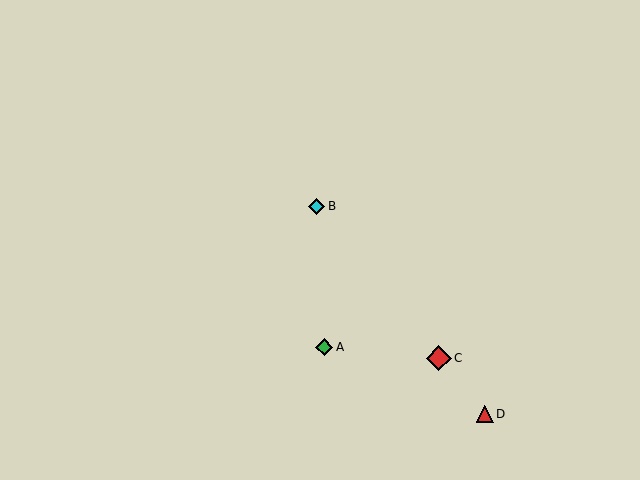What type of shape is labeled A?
Shape A is a green diamond.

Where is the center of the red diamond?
The center of the red diamond is at (439, 358).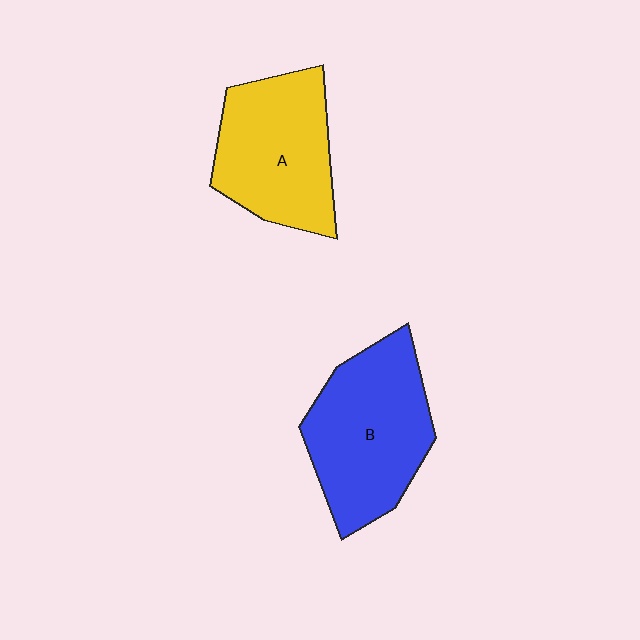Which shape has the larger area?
Shape B (blue).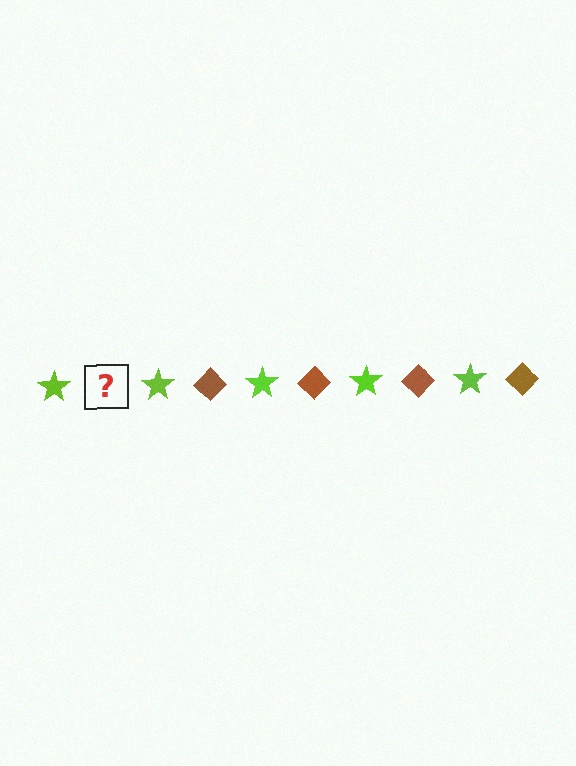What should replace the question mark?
The question mark should be replaced with a brown diamond.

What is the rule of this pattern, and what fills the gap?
The rule is that the pattern alternates between lime star and brown diamond. The gap should be filled with a brown diamond.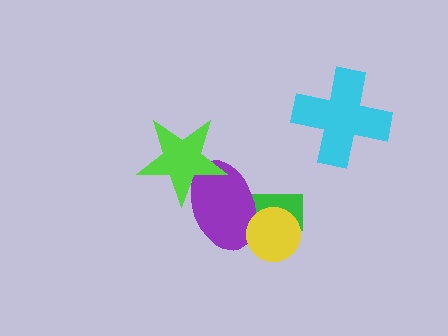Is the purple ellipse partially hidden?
Yes, it is partially covered by another shape.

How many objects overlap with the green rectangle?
2 objects overlap with the green rectangle.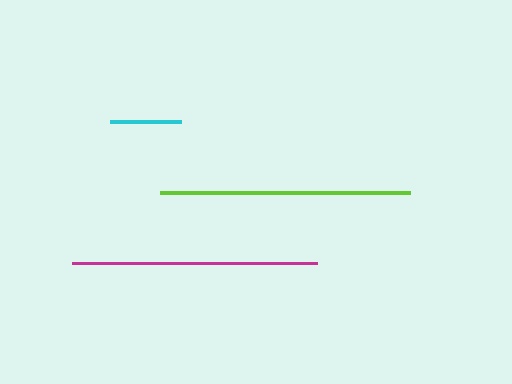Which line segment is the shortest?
The cyan line is the shortest at approximately 71 pixels.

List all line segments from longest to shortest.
From longest to shortest: lime, magenta, cyan.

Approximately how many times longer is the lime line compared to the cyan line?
The lime line is approximately 3.5 times the length of the cyan line.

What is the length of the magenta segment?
The magenta segment is approximately 244 pixels long.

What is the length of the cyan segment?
The cyan segment is approximately 71 pixels long.